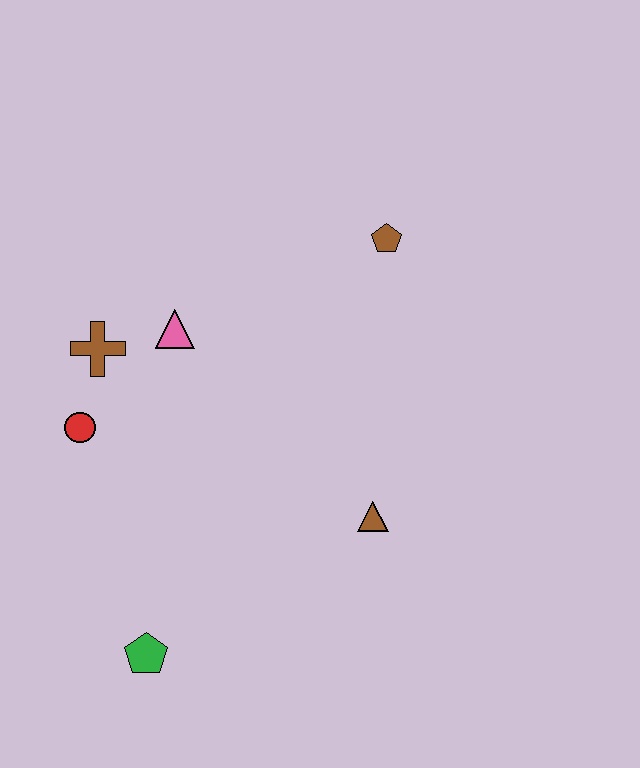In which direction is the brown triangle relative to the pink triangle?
The brown triangle is to the right of the pink triangle.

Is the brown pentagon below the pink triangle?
No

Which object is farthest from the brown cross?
The brown triangle is farthest from the brown cross.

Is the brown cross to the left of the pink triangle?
Yes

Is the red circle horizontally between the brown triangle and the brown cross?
No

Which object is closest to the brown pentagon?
The pink triangle is closest to the brown pentagon.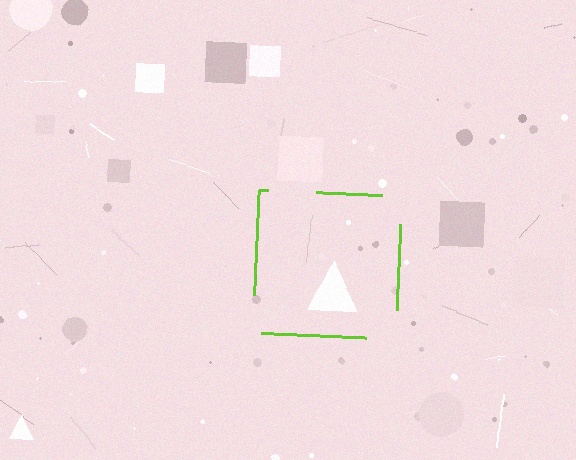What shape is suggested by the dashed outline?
The dashed outline suggests a square.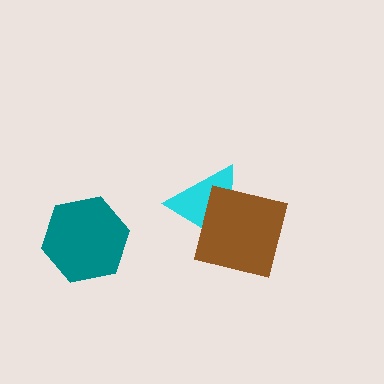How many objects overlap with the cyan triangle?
1 object overlaps with the cyan triangle.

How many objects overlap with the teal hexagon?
0 objects overlap with the teal hexagon.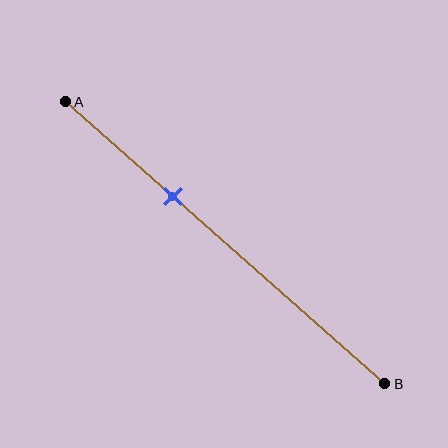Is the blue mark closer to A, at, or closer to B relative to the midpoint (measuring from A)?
The blue mark is closer to point A than the midpoint of segment AB.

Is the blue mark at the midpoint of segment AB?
No, the mark is at about 35% from A, not at the 50% midpoint.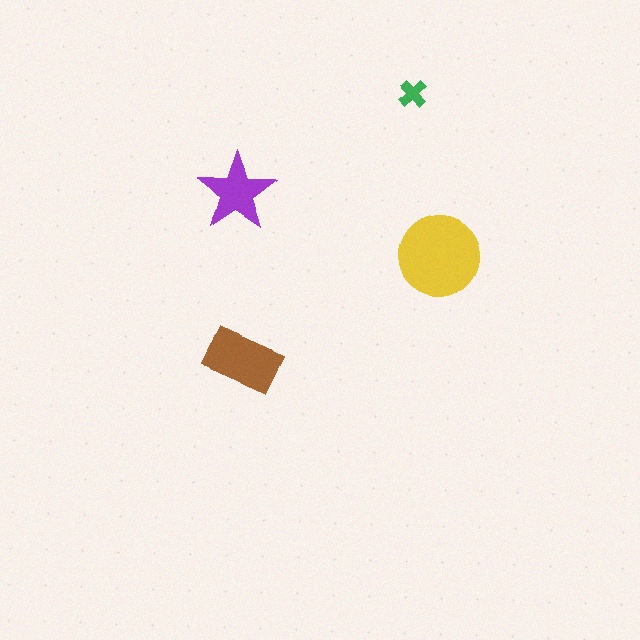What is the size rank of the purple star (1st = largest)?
3rd.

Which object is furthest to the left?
The purple star is leftmost.